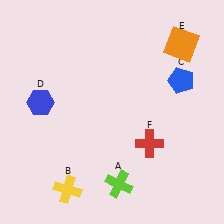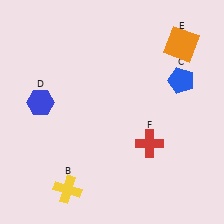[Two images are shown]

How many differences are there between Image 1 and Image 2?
There is 1 difference between the two images.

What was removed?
The lime cross (A) was removed in Image 2.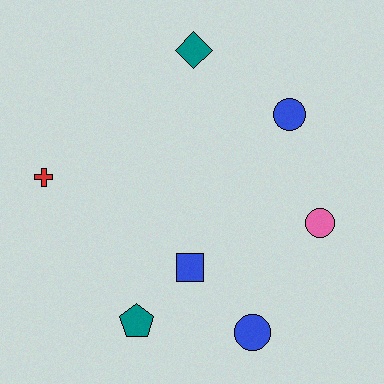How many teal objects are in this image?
There are 2 teal objects.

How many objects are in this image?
There are 7 objects.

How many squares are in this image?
There is 1 square.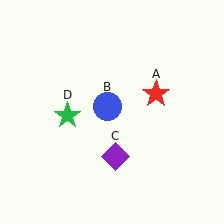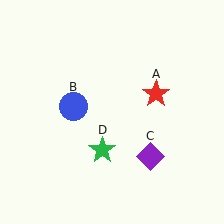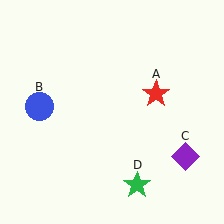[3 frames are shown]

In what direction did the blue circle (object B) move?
The blue circle (object B) moved left.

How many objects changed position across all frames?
3 objects changed position: blue circle (object B), purple diamond (object C), green star (object D).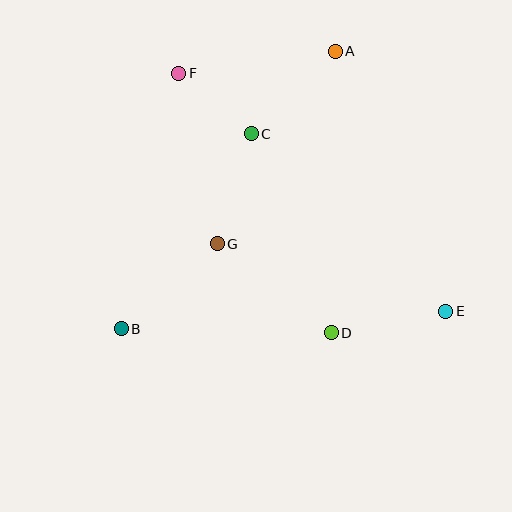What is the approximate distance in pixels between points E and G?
The distance between E and G is approximately 238 pixels.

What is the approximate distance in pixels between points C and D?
The distance between C and D is approximately 214 pixels.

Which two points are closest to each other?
Points C and F are closest to each other.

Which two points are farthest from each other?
Points E and F are farthest from each other.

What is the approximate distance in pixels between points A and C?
The distance between A and C is approximately 118 pixels.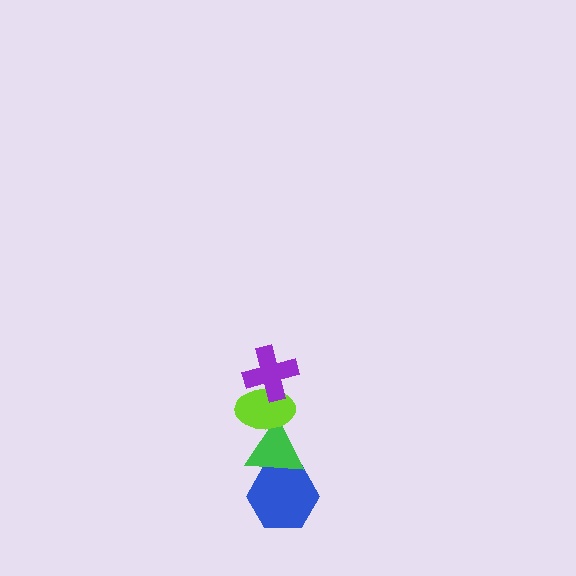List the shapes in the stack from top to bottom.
From top to bottom: the purple cross, the lime ellipse, the green triangle, the blue hexagon.